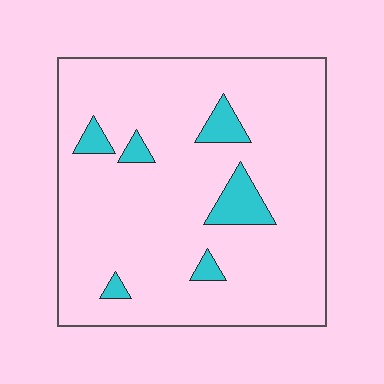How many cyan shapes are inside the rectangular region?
6.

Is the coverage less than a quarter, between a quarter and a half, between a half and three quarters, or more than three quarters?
Less than a quarter.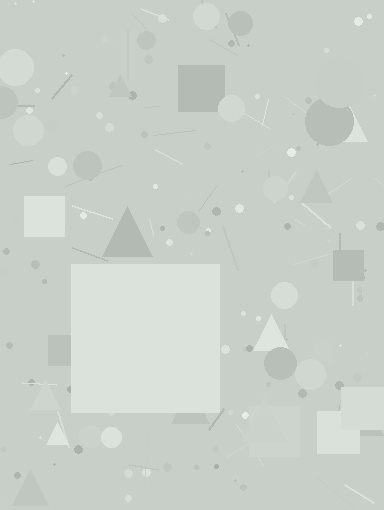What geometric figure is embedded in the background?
A square is embedded in the background.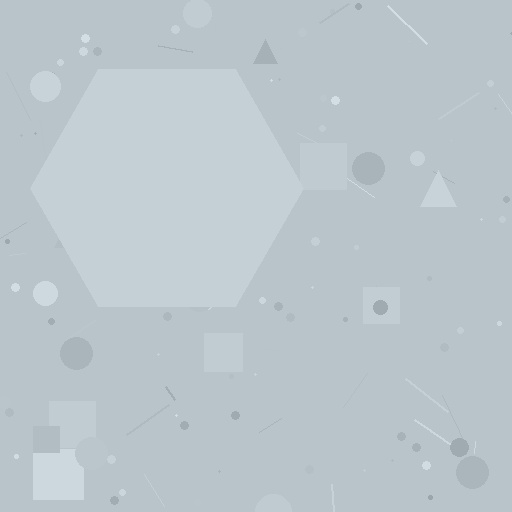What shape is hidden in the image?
A hexagon is hidden in the image.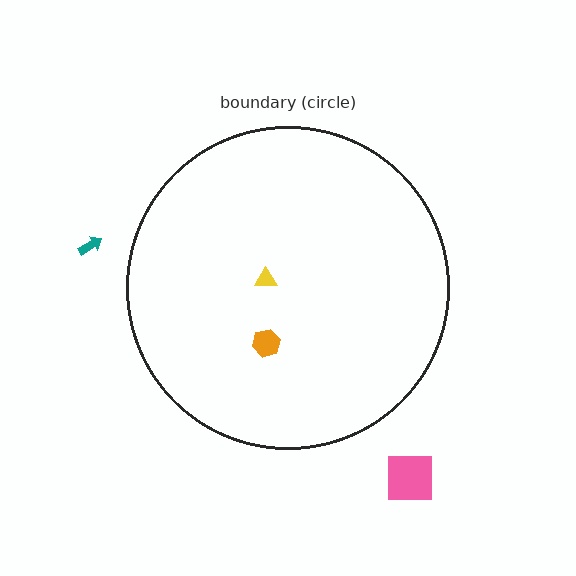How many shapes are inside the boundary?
2 inside, 2 outside.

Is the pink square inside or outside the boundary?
Outside.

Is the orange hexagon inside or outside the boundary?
Inside.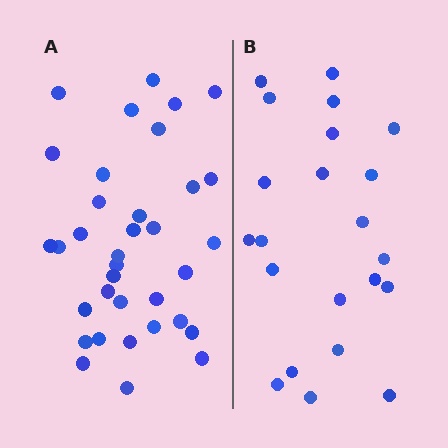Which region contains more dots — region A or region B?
Region A (the left region) has more dots.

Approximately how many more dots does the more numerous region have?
Region A has approximately 15 more dots than region B.